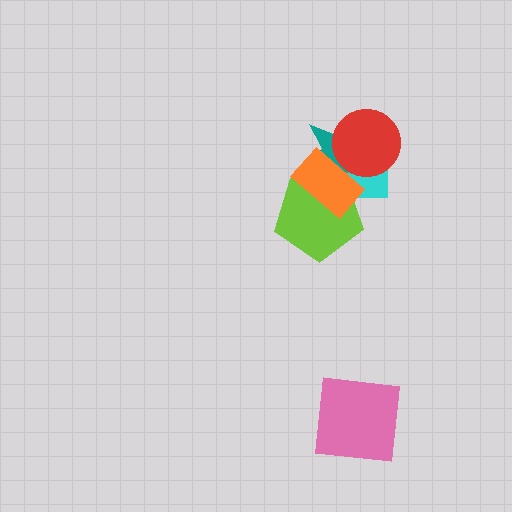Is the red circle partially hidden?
Yes, it is partially covered by another shape.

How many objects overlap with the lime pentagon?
3 objects overlap with the lime pentagon.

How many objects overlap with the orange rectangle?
4 objects overlap with the orange rectangle.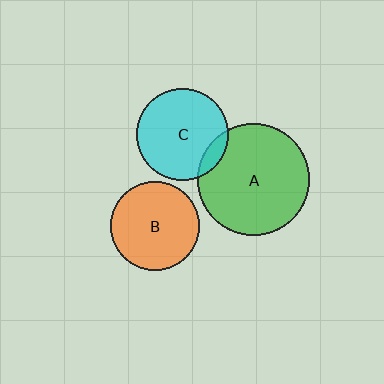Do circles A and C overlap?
Yes.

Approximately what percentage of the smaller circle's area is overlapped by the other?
Approximately 10%.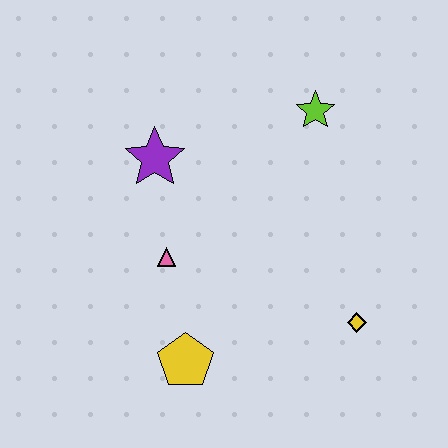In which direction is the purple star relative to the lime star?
The purple star is to the left of the lime star.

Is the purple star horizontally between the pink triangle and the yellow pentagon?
No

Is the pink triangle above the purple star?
No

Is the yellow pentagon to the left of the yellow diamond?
Yes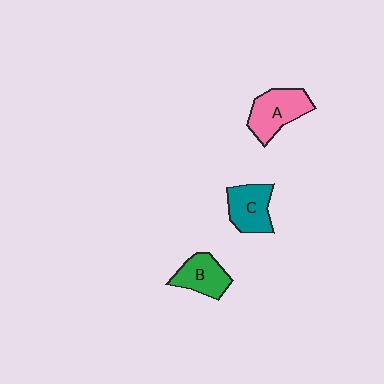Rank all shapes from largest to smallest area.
From largest to smallest: A (pink), C (teal), B (green).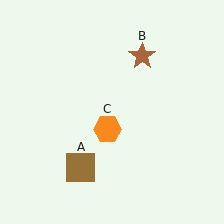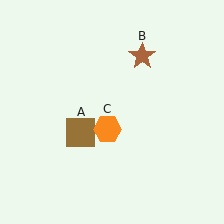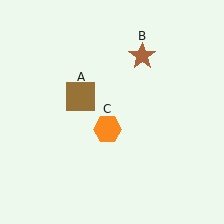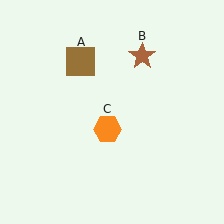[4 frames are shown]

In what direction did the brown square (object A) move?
The brown square (object A) moved up.